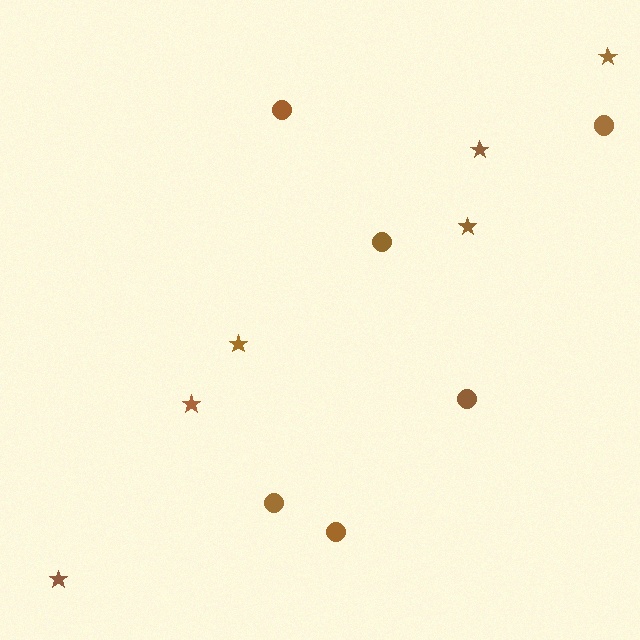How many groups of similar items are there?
There are 2 groups: one group of stars (6) and one group of circles (6).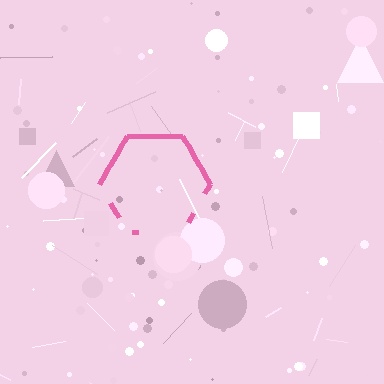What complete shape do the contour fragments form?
The contour fragments form a hexagon.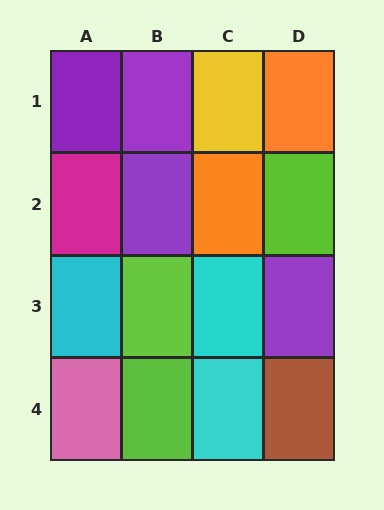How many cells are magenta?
1 cell is magenta.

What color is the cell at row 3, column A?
Cyan.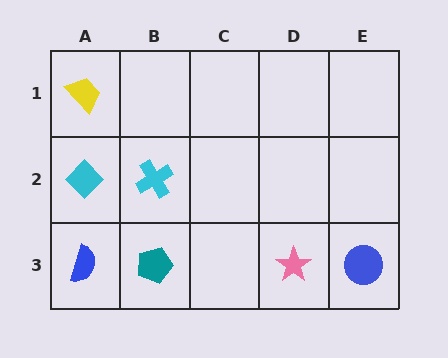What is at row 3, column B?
A teal pentagon.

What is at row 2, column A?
A cyan diamond.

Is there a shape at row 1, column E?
No, that cell is empty.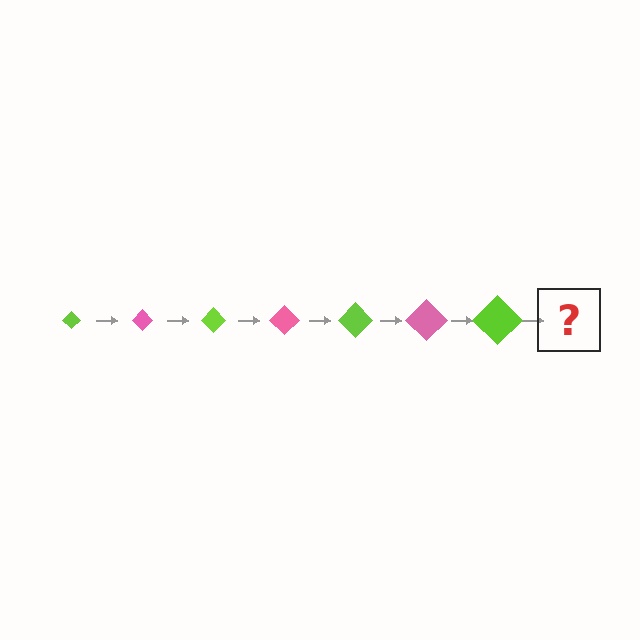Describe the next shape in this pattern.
It should be a pink diamond, larger than the previous one.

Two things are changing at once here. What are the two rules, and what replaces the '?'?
The two rules are that the diamond grows larger each step and the color cycles through lime and pink. The '?' should be a pink diamond, larger than the previous one.